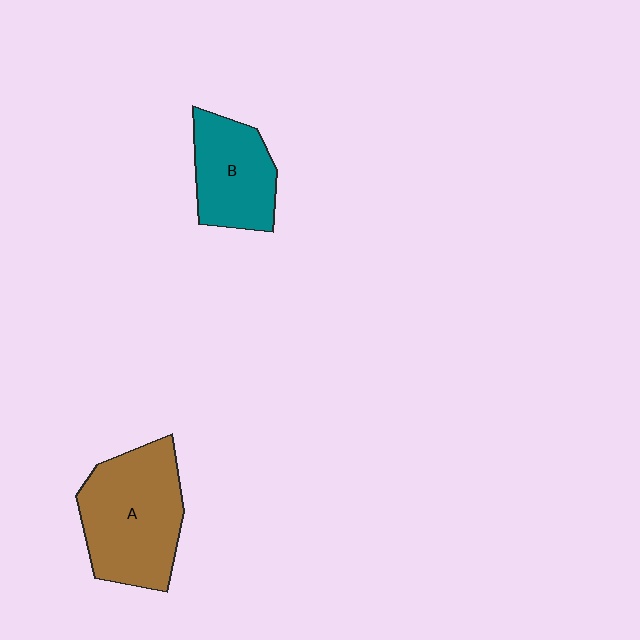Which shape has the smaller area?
Shape B (teal).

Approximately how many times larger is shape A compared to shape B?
Approximately 1.5 times.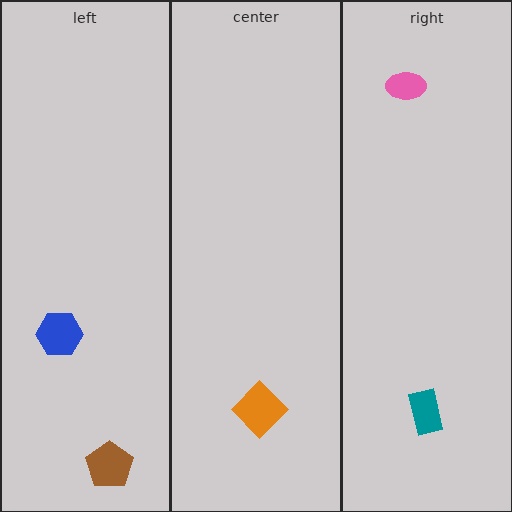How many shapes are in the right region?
2.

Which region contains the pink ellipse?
The right region.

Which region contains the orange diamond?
The center region.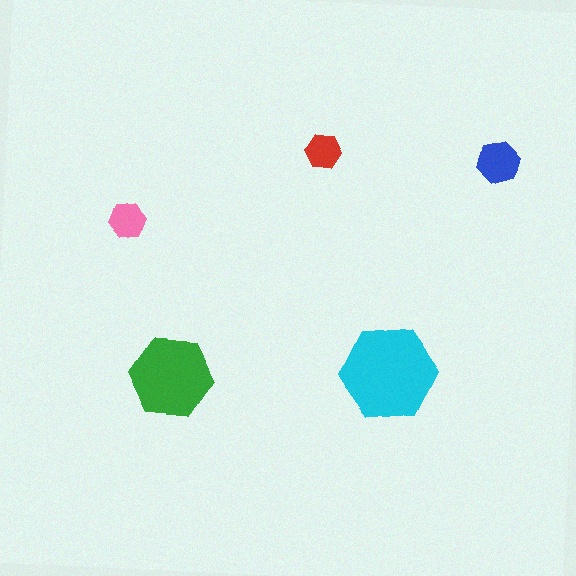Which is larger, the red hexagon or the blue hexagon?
The blue one.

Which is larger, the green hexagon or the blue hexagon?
The green one.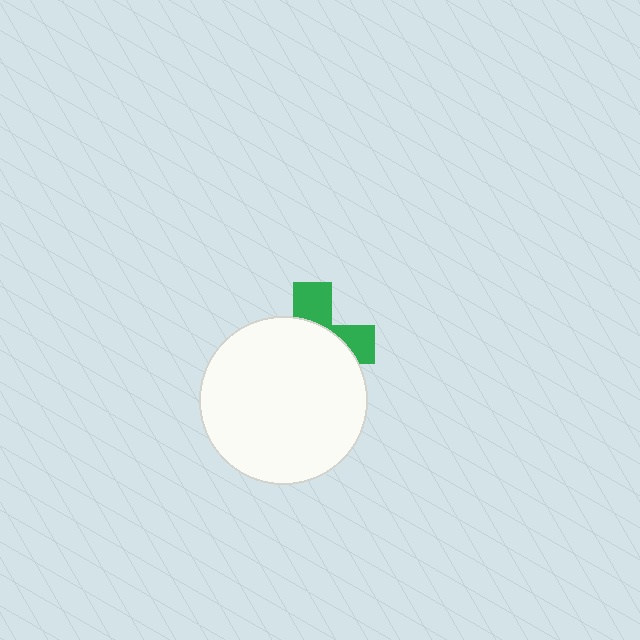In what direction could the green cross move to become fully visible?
The green cross could move up. That would shift it out from behind the white circle entirely.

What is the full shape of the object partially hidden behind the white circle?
The partially hidden object is a green cross.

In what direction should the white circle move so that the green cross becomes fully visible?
The white circle should move down. That is the shortest direction to clear the overlap and leave the green cross fully visible.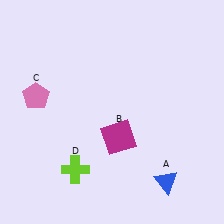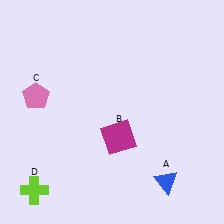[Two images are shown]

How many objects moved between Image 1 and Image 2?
1 object moved between the two images.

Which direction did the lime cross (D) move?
The lime cross (D) moved left.